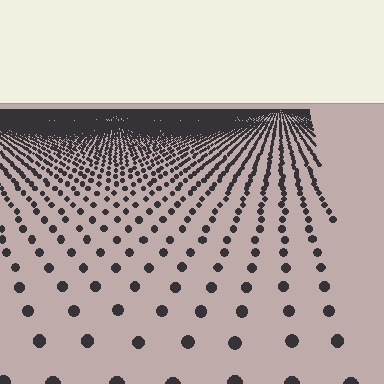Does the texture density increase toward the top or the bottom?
Density increases toward the top.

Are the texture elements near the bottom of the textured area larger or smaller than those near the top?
Larger. Near the bottom, elements are closer to the viewer and appear at a bigger on-screen size.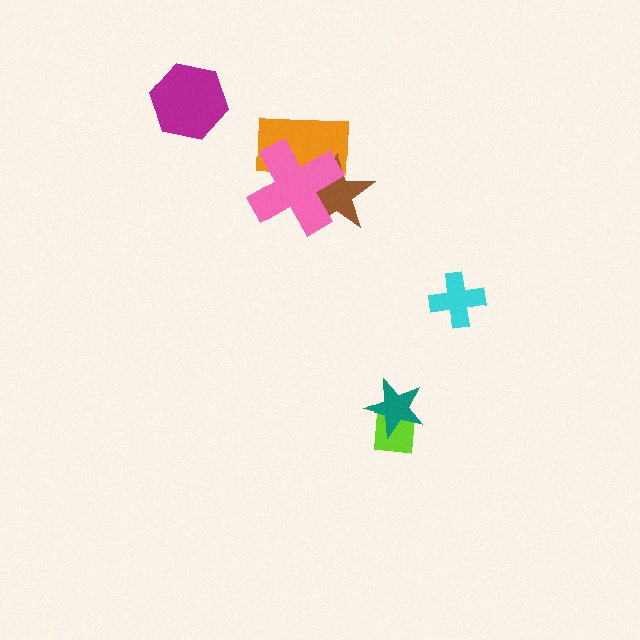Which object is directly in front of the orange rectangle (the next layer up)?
The brown star is directly in front of the orange rectangle.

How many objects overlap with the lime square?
1 object overlaps with the lime square.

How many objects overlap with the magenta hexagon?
0 objects overlap with the magenta hexagon.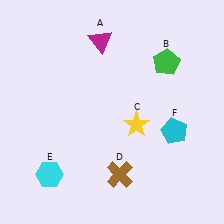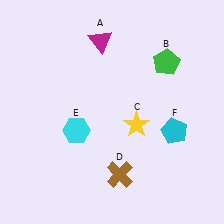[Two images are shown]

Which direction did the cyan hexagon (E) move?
The cyan hexagon (E) moved up.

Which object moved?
The cyan hexagon (E) moved up.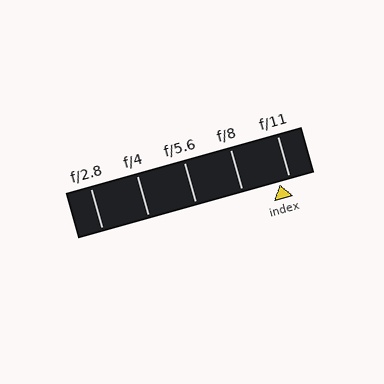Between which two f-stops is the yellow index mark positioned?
The index mark is between f/8 and f/11.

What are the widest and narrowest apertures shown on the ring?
The widest aperture shown is f/2.8 and the narrowest is f/11.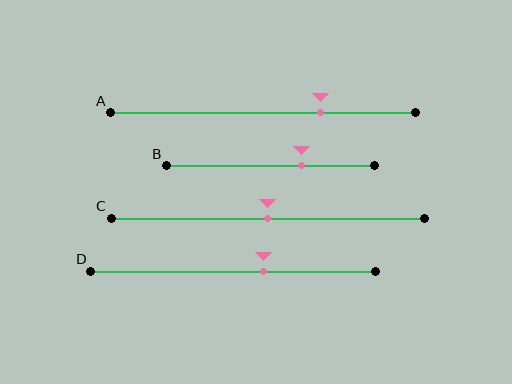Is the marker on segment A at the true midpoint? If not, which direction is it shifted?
No, the marker on segment A is shifted to the right by about 19% of the segment length.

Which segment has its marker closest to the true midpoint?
Segment C has its marker closest to the true midpoint.